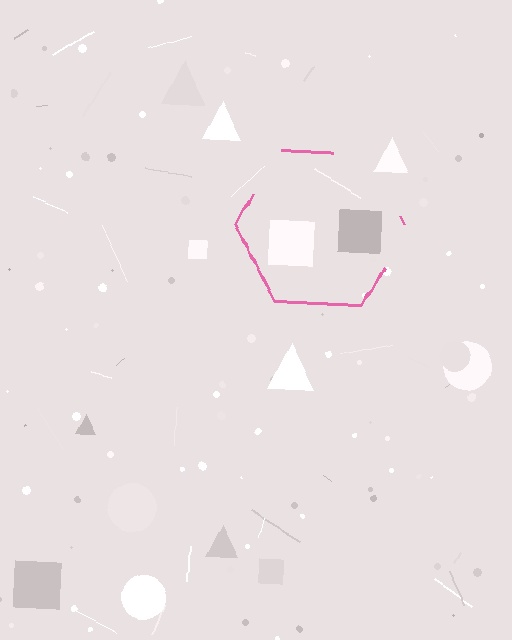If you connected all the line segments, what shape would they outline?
They would outline a hexagon.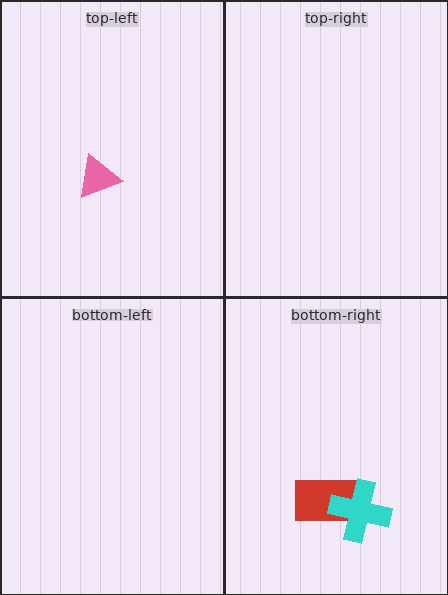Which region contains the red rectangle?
The bottom-right region.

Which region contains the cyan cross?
The bottom-right region.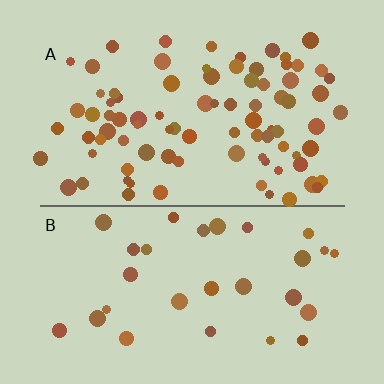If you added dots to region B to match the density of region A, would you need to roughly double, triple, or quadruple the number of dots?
Approximately triple.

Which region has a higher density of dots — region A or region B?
A (the top).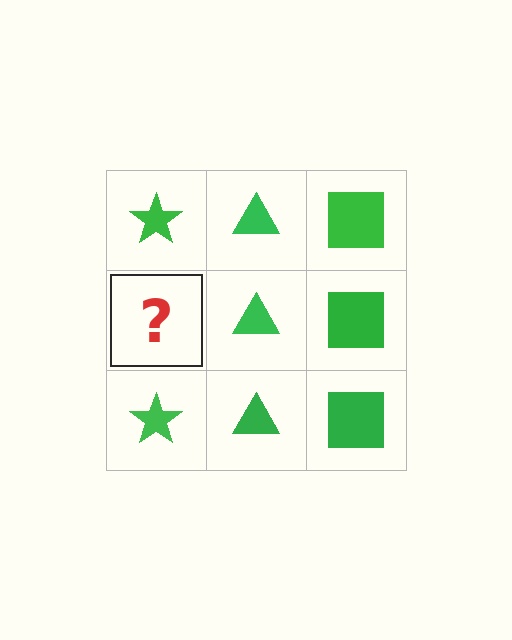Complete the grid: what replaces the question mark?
The question mark should be replaced with a green star.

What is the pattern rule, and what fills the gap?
The rule is that each column has a consistent shape. The gap should be filled with a green star.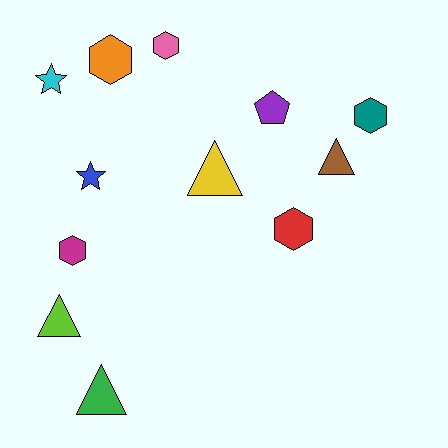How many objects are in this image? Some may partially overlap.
There are 12 objects.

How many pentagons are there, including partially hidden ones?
There is 1 pentagon.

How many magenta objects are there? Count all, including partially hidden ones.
There is 1 magenta object.